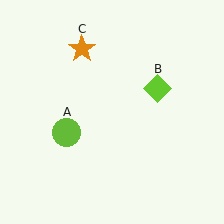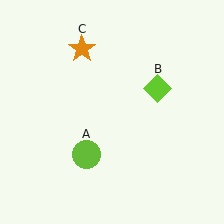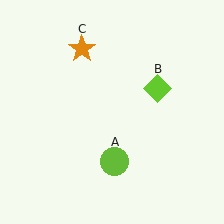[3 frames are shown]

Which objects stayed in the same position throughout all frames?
Lime diamond (object B) and orange star (object C) remained stationary.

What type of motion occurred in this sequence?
The lime circle (object A) rotated counterclockwise around the center of the scene.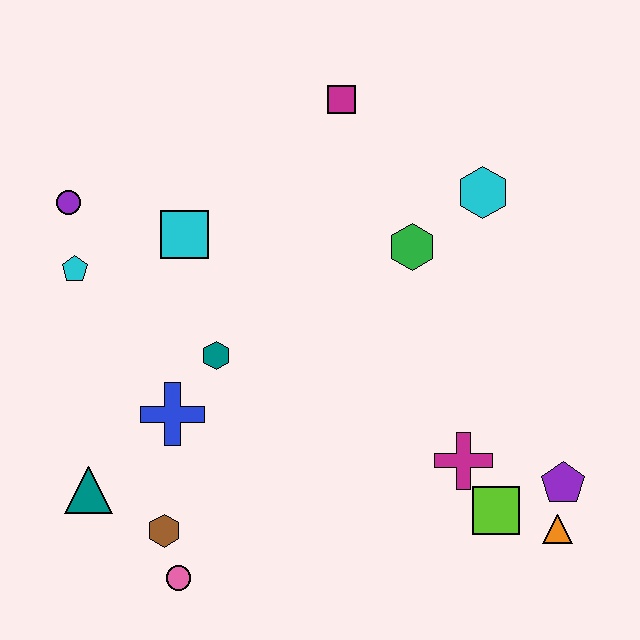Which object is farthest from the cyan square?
The orange triangle is farthest from the cyan square.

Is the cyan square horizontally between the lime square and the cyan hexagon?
No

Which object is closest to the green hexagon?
The cyan hexagon is closest to the green hexagon.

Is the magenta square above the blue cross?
Yes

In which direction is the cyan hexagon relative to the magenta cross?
The cyan hexagon is above the magenta cross.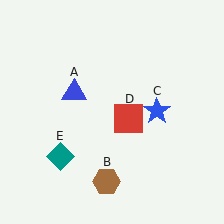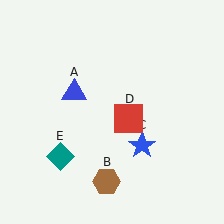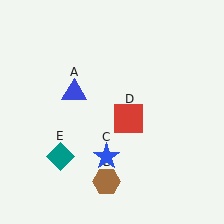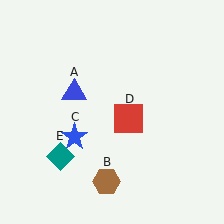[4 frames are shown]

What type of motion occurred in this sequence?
The blue star (object C) rotated clockwise around the center of the scene.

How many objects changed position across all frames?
1 object changed position: blue star (object C).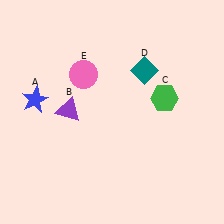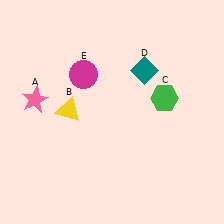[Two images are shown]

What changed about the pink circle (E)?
In Image 1, E is pink. In Image 2, it changed to magenta.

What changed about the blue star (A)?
In Image 1, A is blue. In Image 2, it changed to pink.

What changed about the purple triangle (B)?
In Image 1, B is purple. In Image 2, it changed to yellow.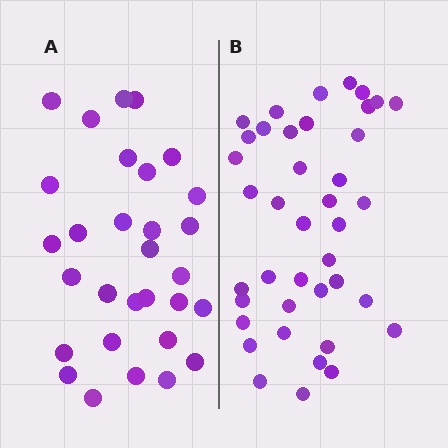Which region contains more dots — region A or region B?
Region B (the right region) has more dots.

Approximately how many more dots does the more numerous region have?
Region B has roughly 10 or so more dots than region A.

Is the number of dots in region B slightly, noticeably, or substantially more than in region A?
Region B has noticeably more, but not dramatically so. The ratio is roughly 1.3 to 1.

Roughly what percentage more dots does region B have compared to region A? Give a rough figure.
About 35% more.